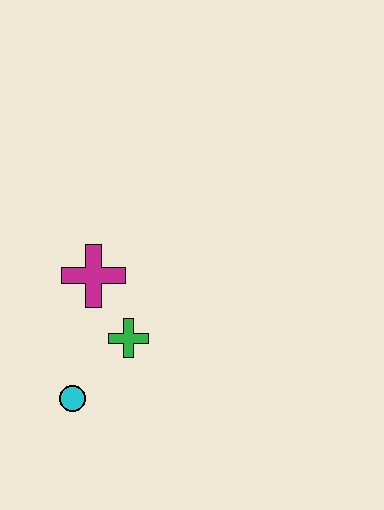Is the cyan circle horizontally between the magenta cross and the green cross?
No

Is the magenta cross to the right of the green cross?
No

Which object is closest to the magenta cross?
The green cross is closest to the magenta cross.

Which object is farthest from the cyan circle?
The magenta cross is farthest from the cyan circle.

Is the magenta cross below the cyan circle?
No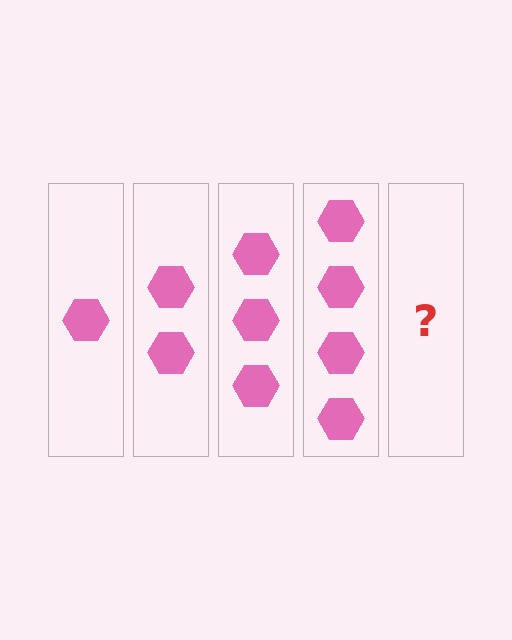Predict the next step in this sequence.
The next step is 5 hexagons.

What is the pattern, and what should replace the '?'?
The pattern is that each step adds one more hexagon. The '?' should be 5 hexagons.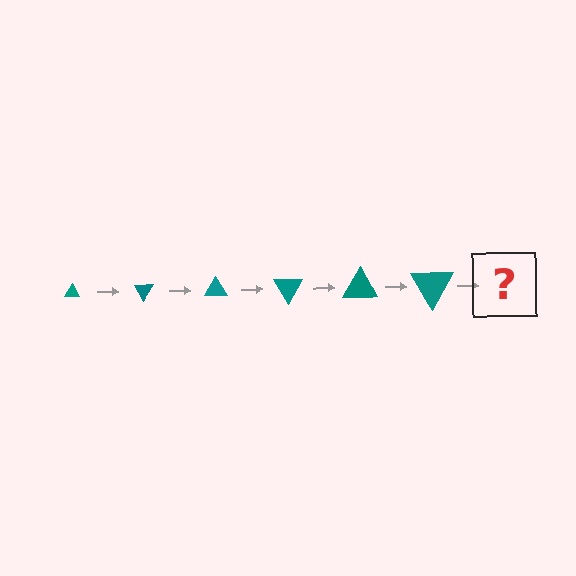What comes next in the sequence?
The next element should be a triangle, larger than the previous one and rotated 360 degrees from the start.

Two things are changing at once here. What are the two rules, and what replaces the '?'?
The two rules are that the triangle grows larger each step and it rotates 60 degrees each step. The '?' should be a triangle, larger than the previous one and rotated 360 degrees from the start.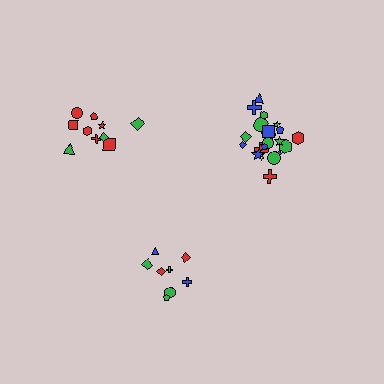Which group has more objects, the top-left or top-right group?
The top-right group.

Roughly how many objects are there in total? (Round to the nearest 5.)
Roughly 40 objects in total.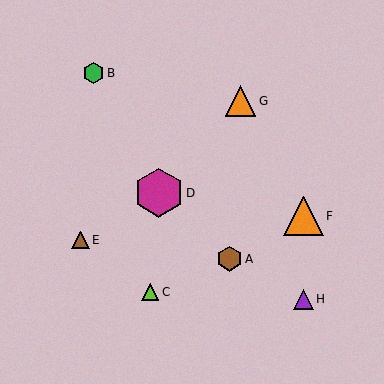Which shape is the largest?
The magenta hexagon (labeled D) is the largest.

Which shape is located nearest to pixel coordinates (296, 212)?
The orange triangle (labeled F) at (303, 216) is nearest to that location.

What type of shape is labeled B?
Shape B is a green hexagon.